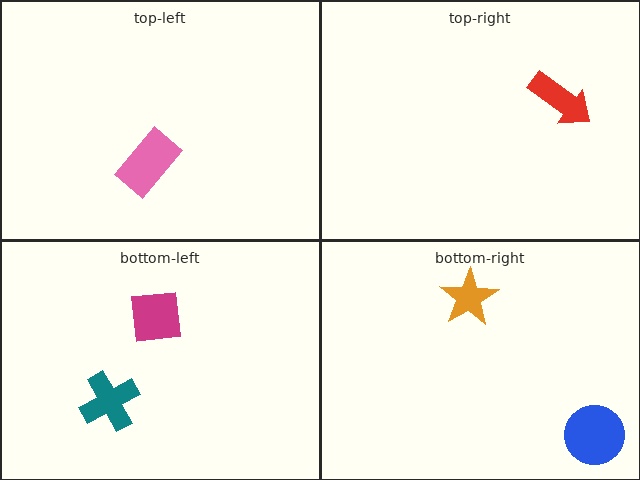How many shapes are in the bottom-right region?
2.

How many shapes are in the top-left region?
1.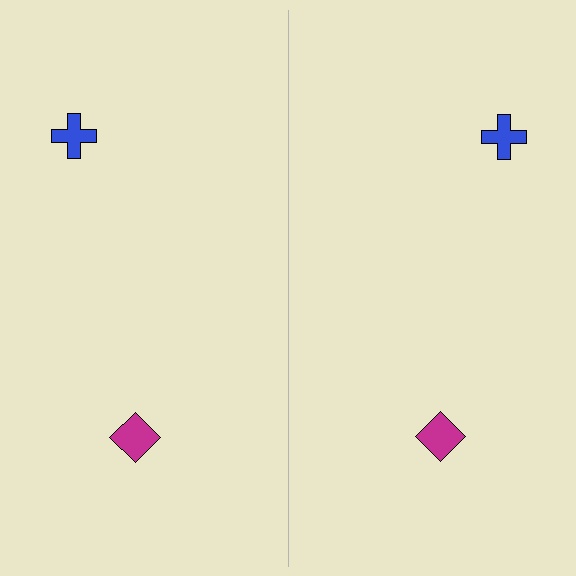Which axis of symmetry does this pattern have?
The pattern has a vertical axis of symmetry running through the center of the image.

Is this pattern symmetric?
Yes, this pattern has bilateral (reflection) symmetry.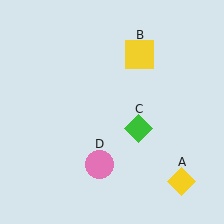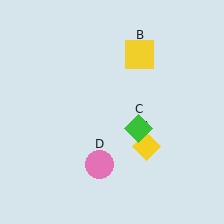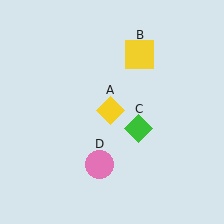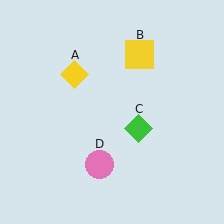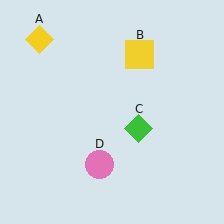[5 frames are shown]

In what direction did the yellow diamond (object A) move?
The yellow diamond (object A) moved up and to the left.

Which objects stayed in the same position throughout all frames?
Yellow square (object B) and green diamond (object C) and pink circle (object D) remained stationary.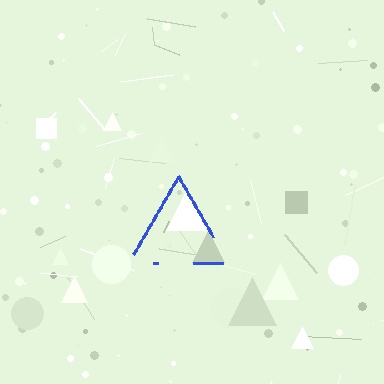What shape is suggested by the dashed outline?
The dashed outline suggests a triangle.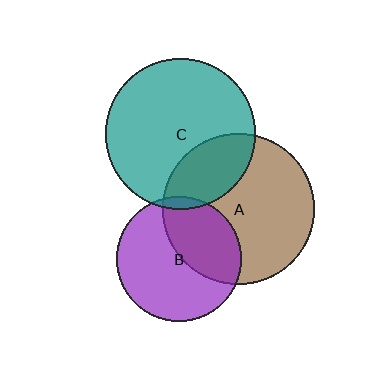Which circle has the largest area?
Circle A (brown).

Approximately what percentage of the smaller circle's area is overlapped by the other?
Approximately 40%.